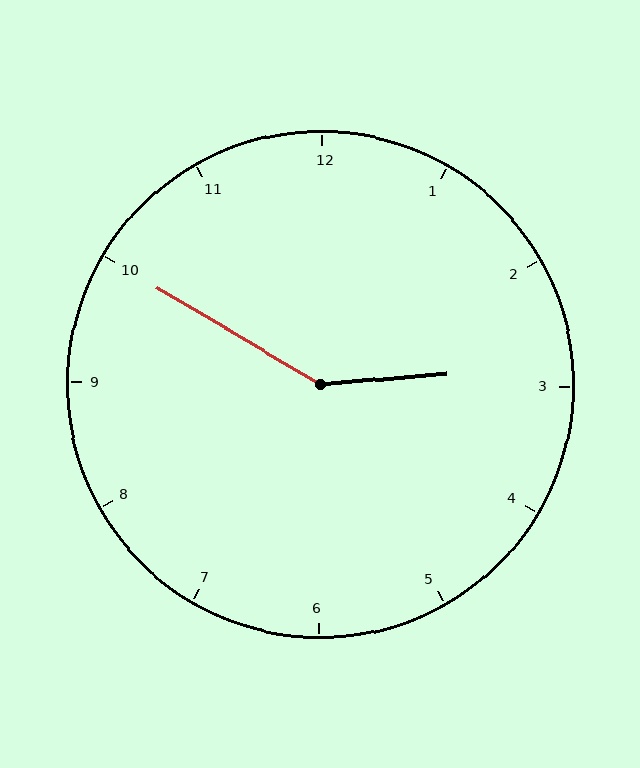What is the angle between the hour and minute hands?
Approximately 145 degrees.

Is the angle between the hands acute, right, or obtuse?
It is obtuse.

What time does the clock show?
2:50.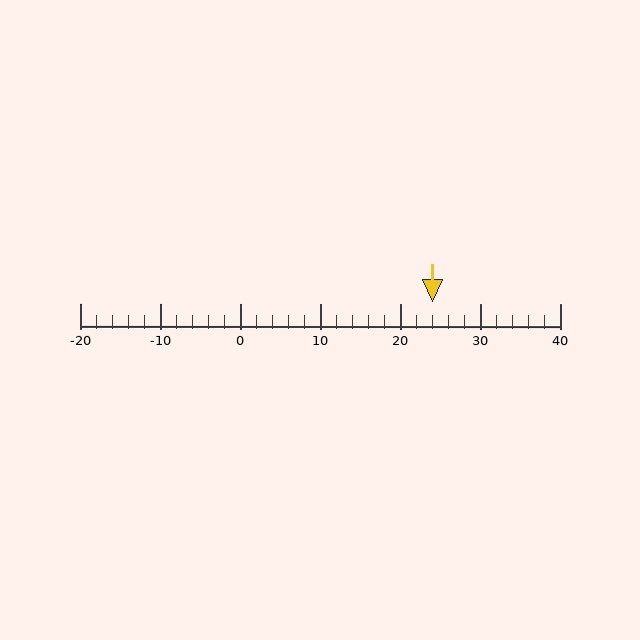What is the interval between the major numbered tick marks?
The major tick marks are spaced 10 units apart.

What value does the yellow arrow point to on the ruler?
The yellow arrow points to approximately 24.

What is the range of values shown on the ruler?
The ruler shows values from -20 to 40.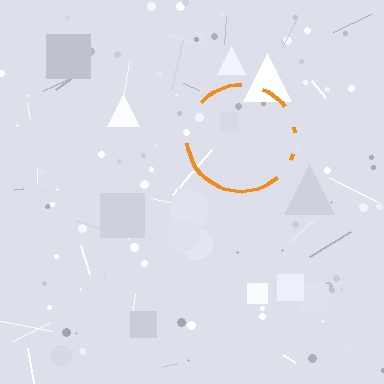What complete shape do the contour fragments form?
The contour fragments form a circle.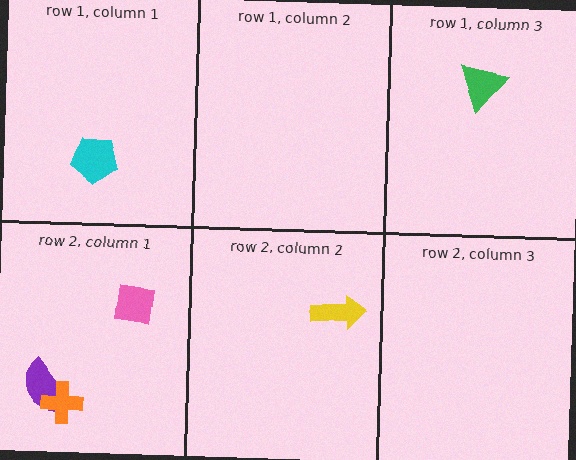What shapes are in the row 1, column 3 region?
The green triangle.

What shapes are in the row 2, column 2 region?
The yellow arrow.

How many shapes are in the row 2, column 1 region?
3.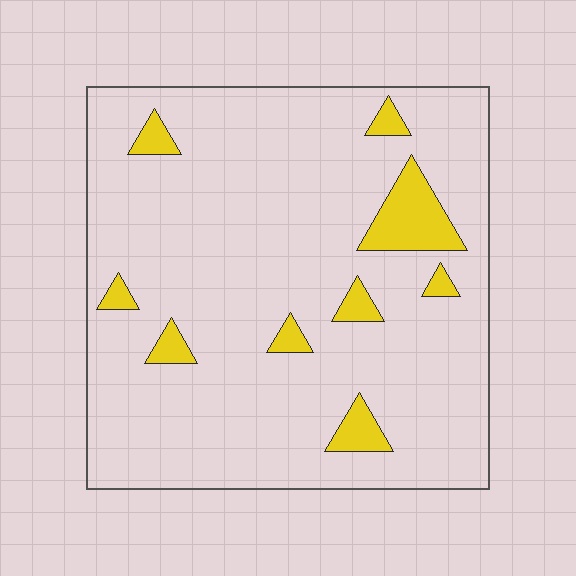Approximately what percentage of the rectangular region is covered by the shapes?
Approximately 10%.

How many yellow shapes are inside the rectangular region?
9.